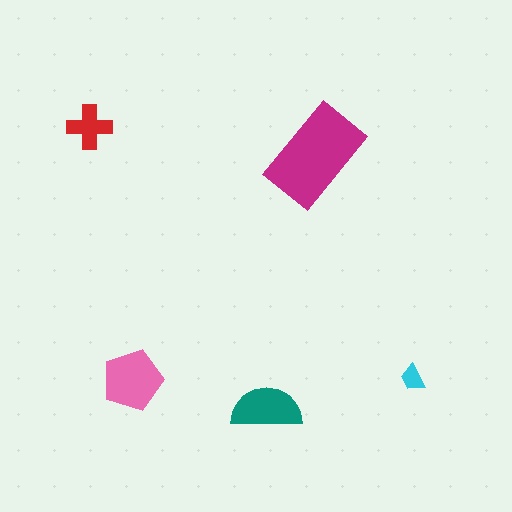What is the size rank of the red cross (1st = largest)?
4th.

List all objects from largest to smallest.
The magenta rectangle, the pink pentagon, the teal semicircle, the red cross, the cyan trapezoid.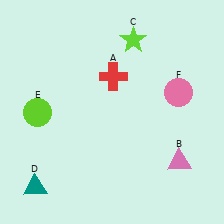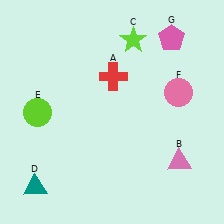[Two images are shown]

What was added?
A pink pentagon (G) was added in Image 2.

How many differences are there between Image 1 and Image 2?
There is 1 difference between the two images.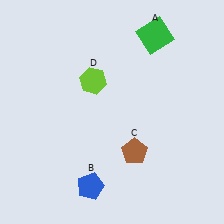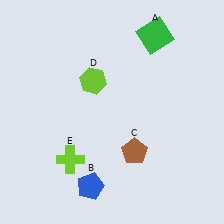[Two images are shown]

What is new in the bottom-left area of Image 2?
A lime cross (E) was added in the bottom-left area of Image 2.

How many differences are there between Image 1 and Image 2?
There is 1 difference between the two images.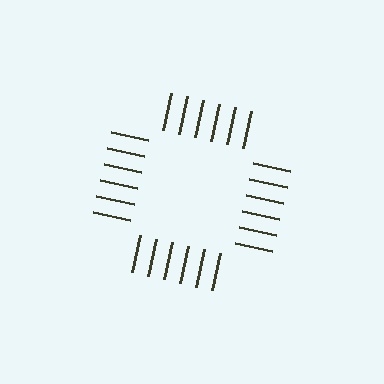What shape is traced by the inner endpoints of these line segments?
An illusory square — the line segments terminate on its edges but no continuous stroke is drawn.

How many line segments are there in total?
24 — 6 along each of the 4 edges.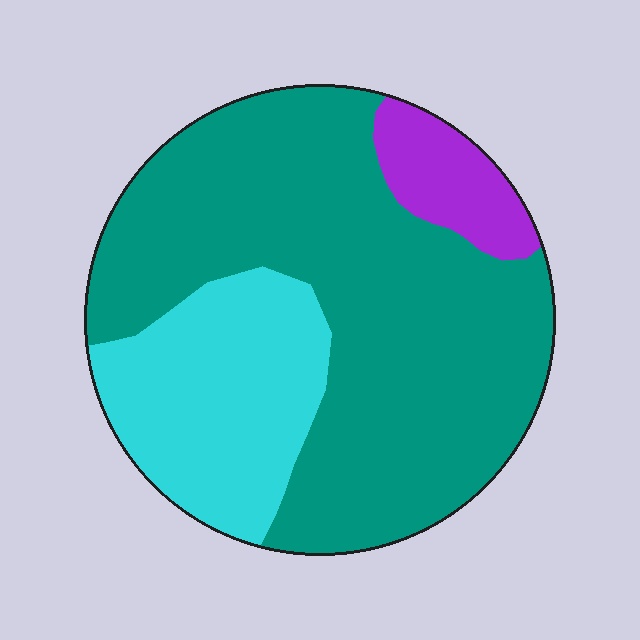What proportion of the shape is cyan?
Cyan takes up about one quarter (1/4) of the shape.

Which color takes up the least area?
Purple, at roughly 10%.